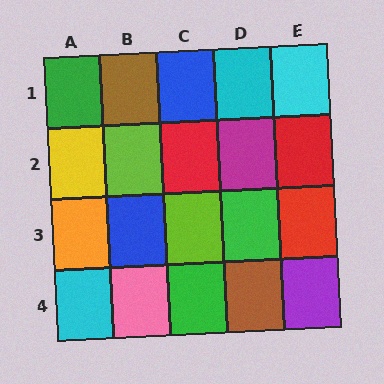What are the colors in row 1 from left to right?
Green, brown, blue, cyan, cyan.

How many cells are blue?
2 cells are blue.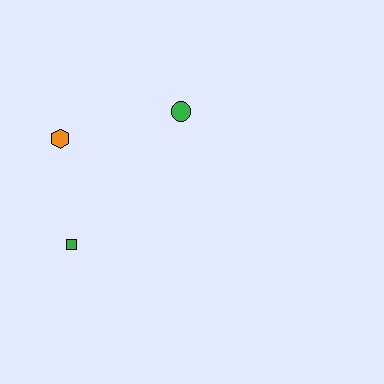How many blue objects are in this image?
There are no blue objects.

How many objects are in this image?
There are 3 objects.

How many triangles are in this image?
There are no triangles.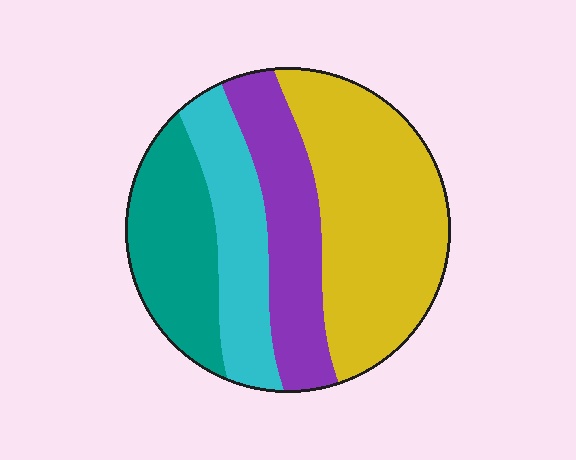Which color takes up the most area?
Yellow, at roughly 40%.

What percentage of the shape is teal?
Teal takes up about one fifth (1/5) of the shape.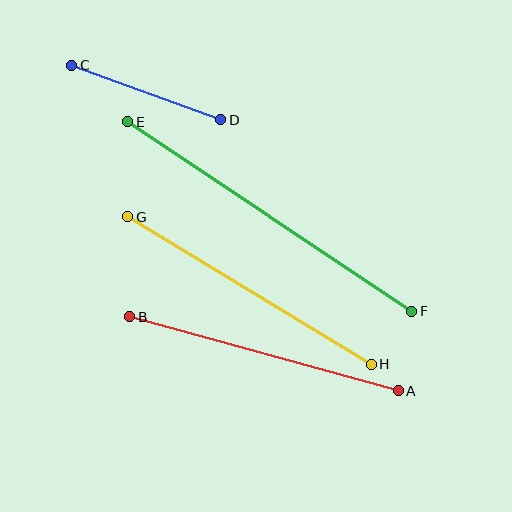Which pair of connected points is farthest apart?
Points E and F are farthest apart.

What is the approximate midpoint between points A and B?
The midpoint is at approximately (264, 354) pixels.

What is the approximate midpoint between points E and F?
The midpoint is at approximately (270, 217) pixels.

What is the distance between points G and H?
The distance is approximately 284 pixels.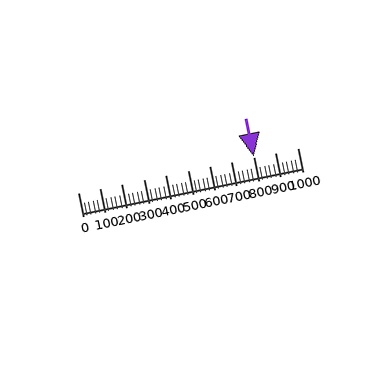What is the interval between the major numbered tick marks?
The major tick marks are spaced 100 units apart.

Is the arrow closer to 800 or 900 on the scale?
The arrow is closer to 800.